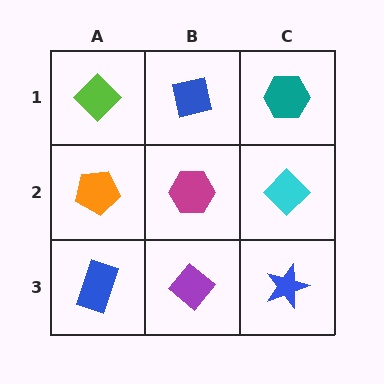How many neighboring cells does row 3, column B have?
3.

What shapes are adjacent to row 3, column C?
A cyan diamond (row 2, column C), a purple diamond (row 3, column B).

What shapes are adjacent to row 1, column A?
An orange pentagon (row 2, column A), a blue square (row 1, column B).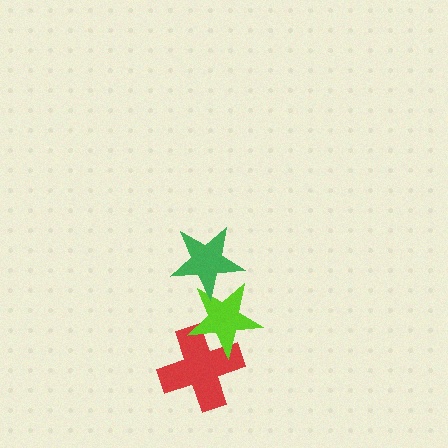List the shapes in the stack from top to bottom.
From top to bottom: the green star, the lime star, the red cross.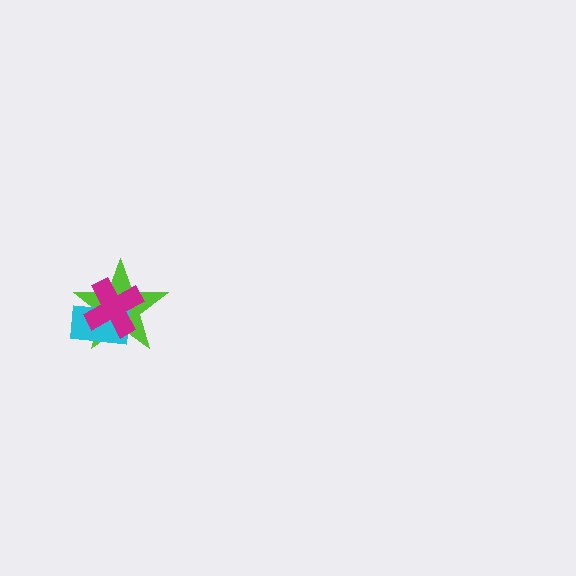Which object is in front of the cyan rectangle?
The magenta cross is in front of the cyan rectangle.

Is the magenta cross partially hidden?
No, no other shape covers it.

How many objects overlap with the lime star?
2 objects overlap with the lime star.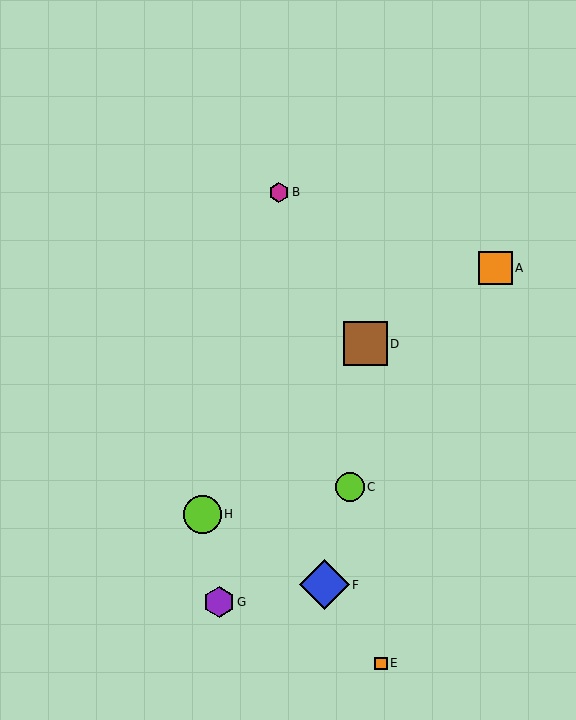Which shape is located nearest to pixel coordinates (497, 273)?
The orange square (labeled A) at (496, 268) is nearest to that location.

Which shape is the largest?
The blue diamond (labeled F) is the largest.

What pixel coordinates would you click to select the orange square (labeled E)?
Click at (381, 664) to select the orange square E.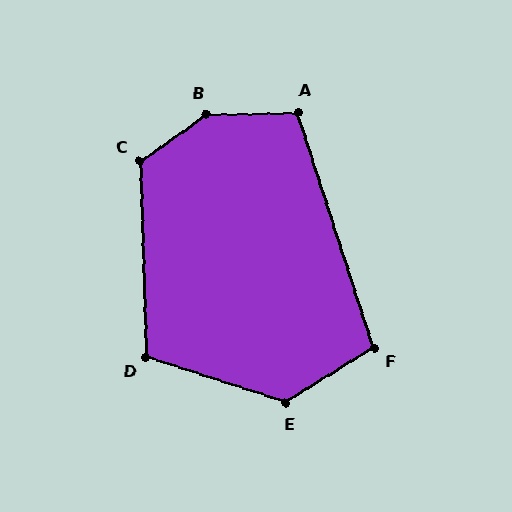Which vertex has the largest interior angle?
B, at approximately 146 degrees.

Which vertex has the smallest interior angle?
F, at approximately 104 degrees.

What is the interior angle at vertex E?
Approximately 130 degrees (obtuse).